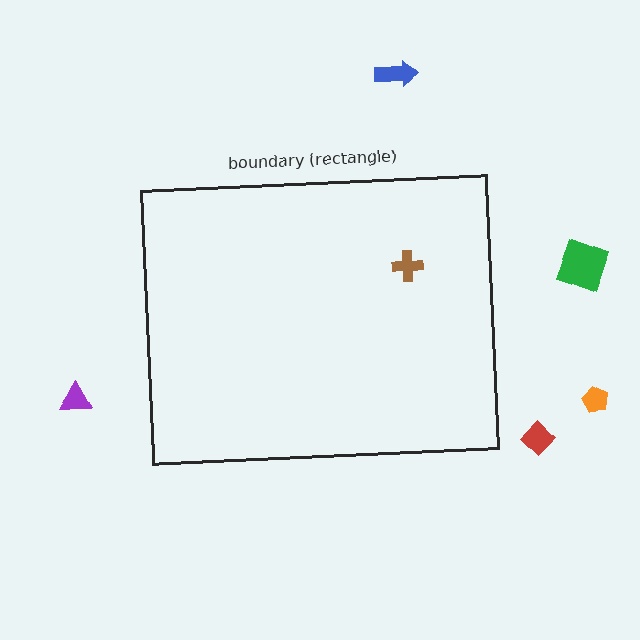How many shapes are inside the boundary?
1 inside, 5 outside.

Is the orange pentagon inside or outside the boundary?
Outside.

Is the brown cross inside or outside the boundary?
Inside.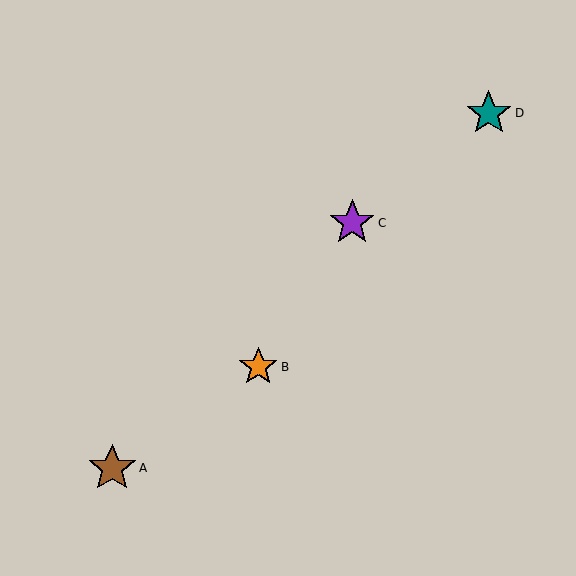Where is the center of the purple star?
The center of the purple star is at (352, 223).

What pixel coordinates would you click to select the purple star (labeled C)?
Click at (352, 223) to select the purple star C.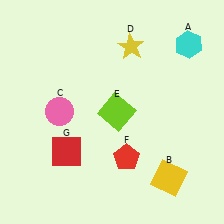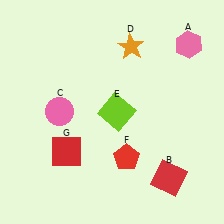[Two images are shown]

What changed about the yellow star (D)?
In Image 1, D is yellow. In Image 2, it changed to orange.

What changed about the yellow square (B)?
In Image 1, B is yellow. In Image 2, it changed to red.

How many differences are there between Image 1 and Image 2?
There are 3 differences between the two images.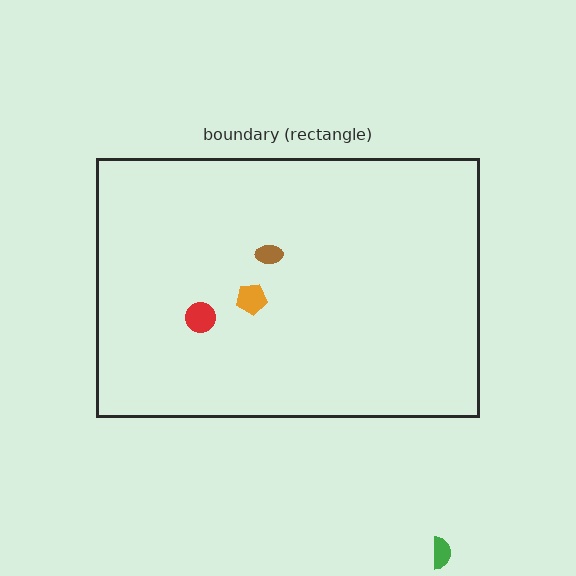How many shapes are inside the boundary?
3 inside, 1 outside.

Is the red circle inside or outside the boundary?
Inside.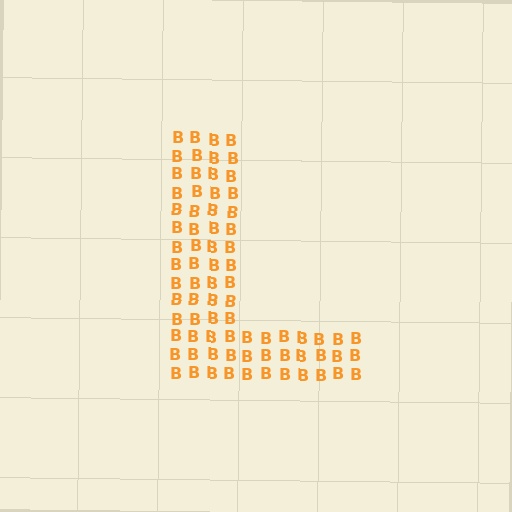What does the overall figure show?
The overall figure shows the letter L.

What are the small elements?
The small elements are letter B's.